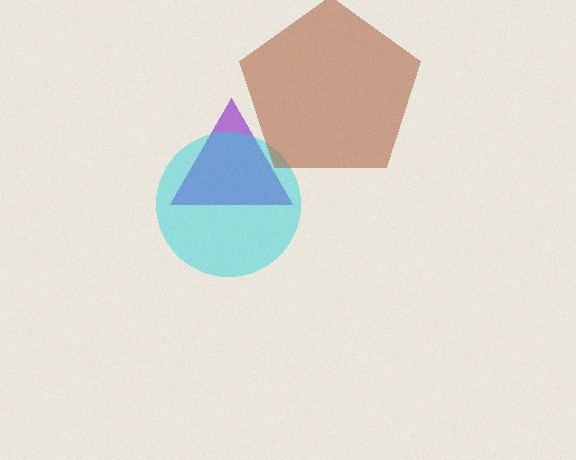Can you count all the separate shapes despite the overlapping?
Yes, there are 3 separate shapes.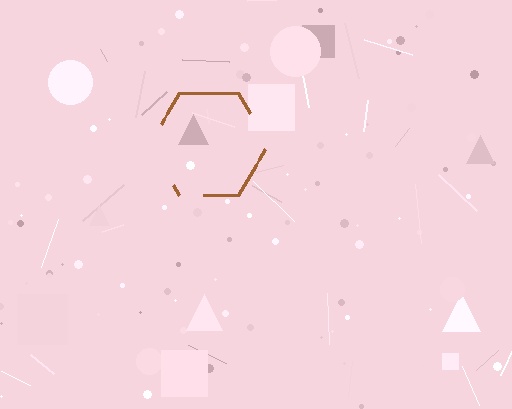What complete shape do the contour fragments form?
The contour fragments form a hexagon.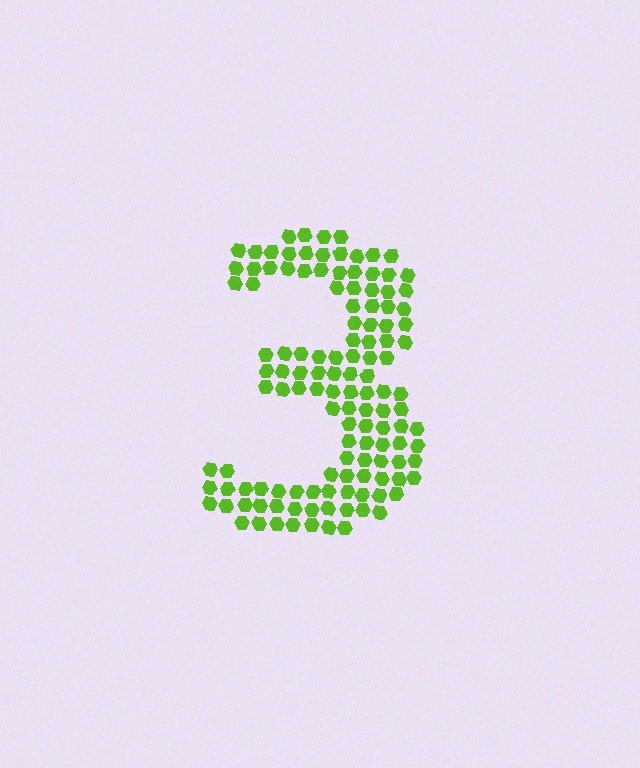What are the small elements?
The small elements are hexagons.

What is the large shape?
The large shape is the digit 3.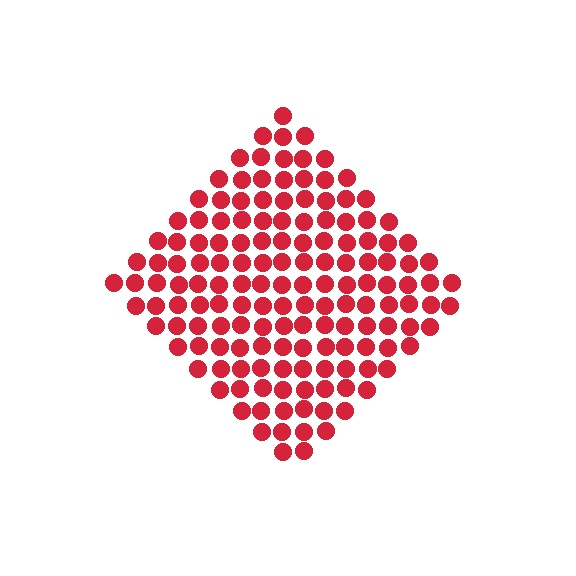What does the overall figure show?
The overall figure shows a diamond.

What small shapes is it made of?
It is made of small circles.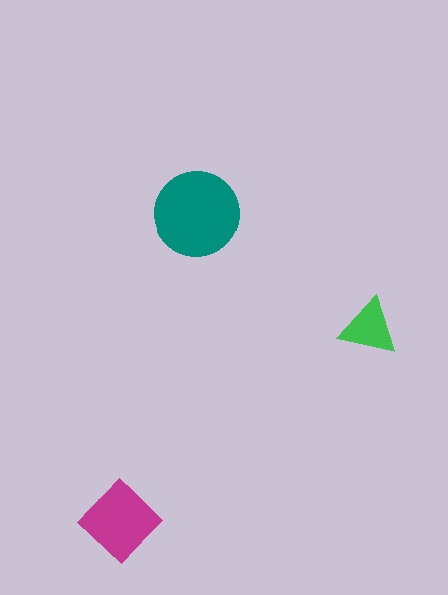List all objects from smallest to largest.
The green triangle, the magenta diamond, the teal circle.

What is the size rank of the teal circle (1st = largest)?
1st.